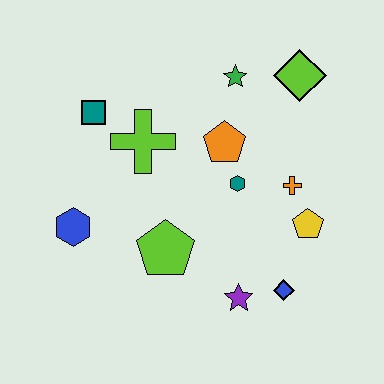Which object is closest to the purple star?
The blue diamond is closest to the purple star.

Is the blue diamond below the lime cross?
Yes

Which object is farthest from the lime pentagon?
The lime diamond is farthest from the lime pentagon.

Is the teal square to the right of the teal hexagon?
No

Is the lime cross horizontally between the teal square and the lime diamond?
Yes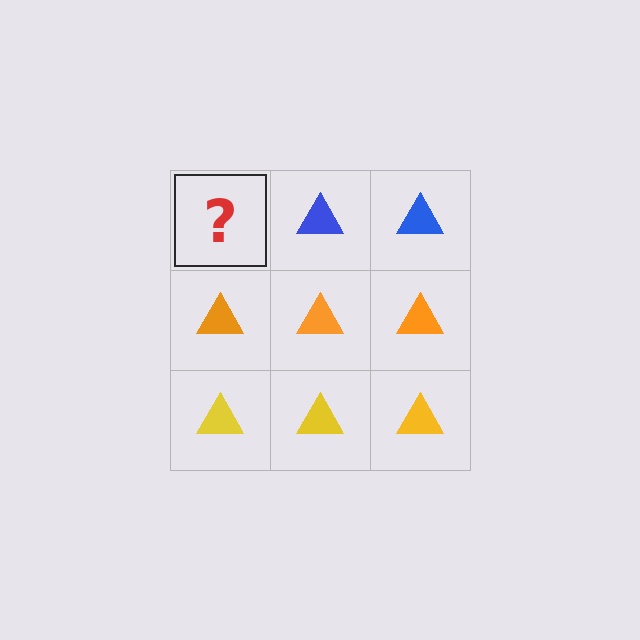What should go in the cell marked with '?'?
The missing cell should contain a blue triangle.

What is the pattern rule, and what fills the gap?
The rule is that each row has a consistent color. The gap should be filled with a blue triangle.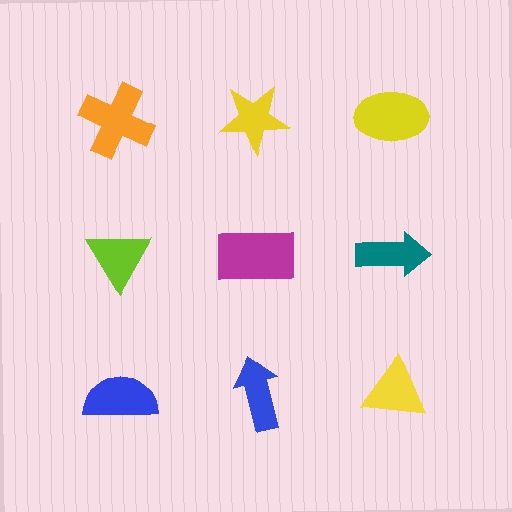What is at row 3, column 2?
A blue arrow.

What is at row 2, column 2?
A magenta rectangle.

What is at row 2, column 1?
A lime triangle.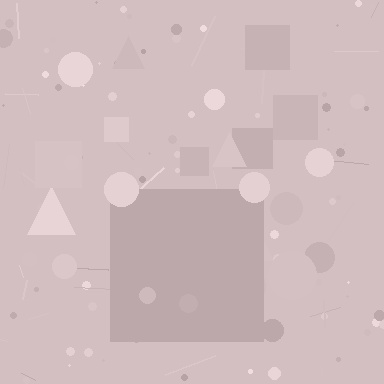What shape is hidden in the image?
A square is hidden in the image.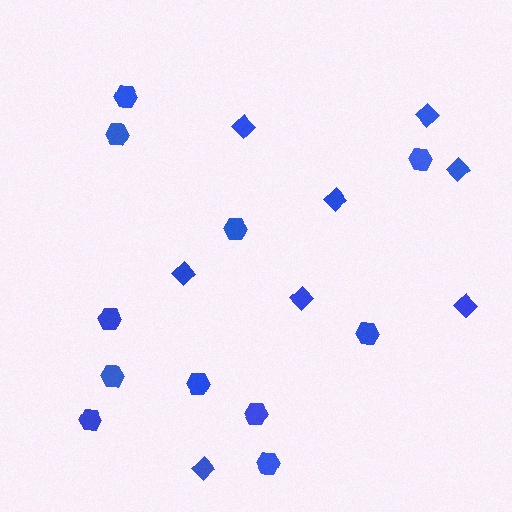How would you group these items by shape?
There are 2 groups: one group of hexagons (11) and one group of diamonds (8).